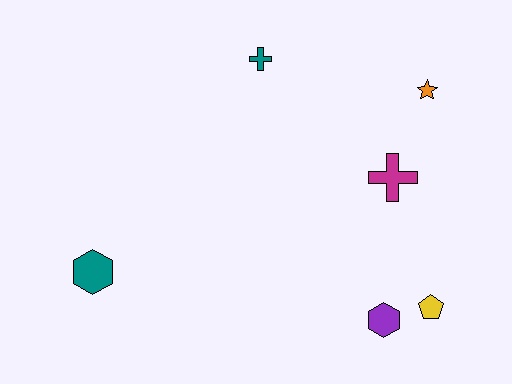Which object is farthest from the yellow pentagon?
The teal hexagon is farthest from the yellow pentagon.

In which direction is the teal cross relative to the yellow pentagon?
The teal cross is above the yellow pentagon.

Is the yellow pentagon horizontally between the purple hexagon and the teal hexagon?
No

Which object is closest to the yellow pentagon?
The purple hexagon is closest to the yellow pentagon.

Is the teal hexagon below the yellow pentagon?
No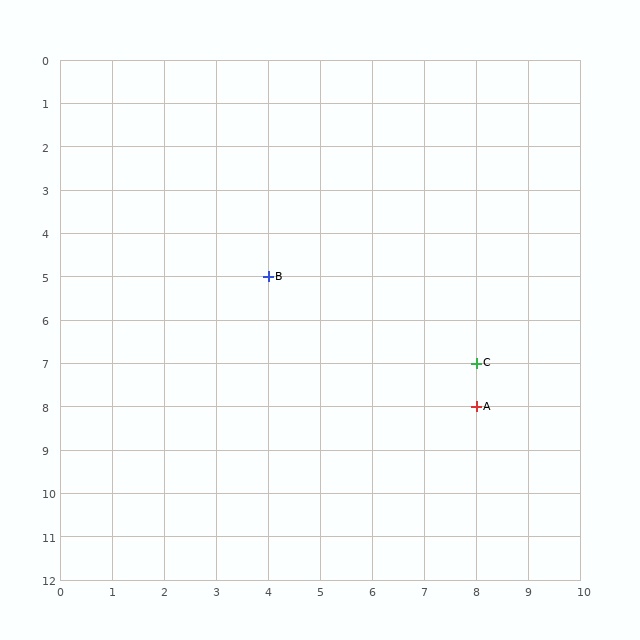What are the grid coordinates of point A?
Point A is at grid coordinates (8, 8).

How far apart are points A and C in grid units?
Points A and C are 1 row apart.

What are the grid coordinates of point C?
Point C is at grid coordinates (8, 7).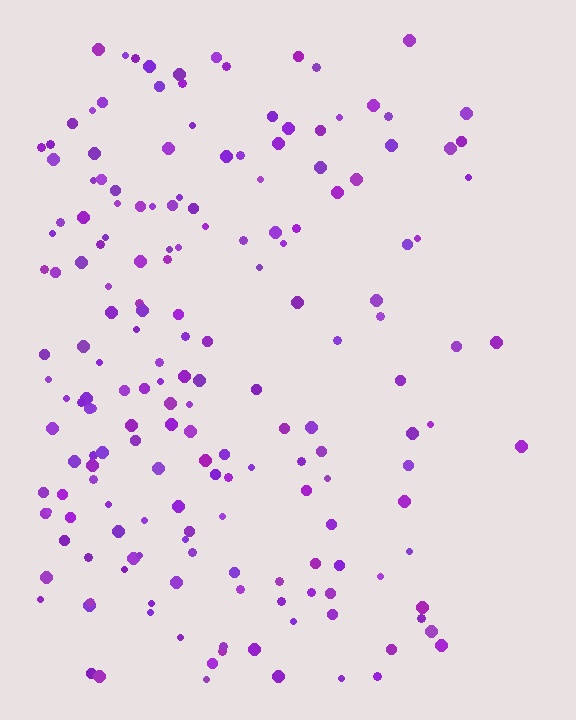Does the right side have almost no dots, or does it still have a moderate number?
Still a moderate number, just noticeably fewer than the left.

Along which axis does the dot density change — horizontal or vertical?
Horizontal.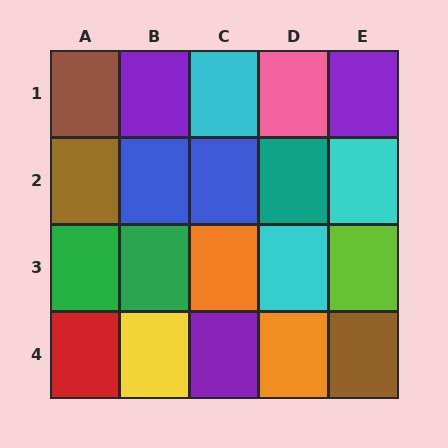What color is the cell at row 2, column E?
Cyan.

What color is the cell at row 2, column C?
Blue.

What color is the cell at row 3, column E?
Lime.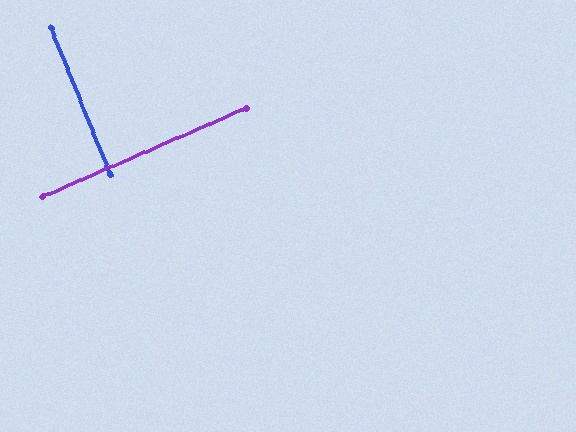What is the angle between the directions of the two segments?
Approximately 89 degrees.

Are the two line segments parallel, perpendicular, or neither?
Perpendicular — they meet at approximately 89°.